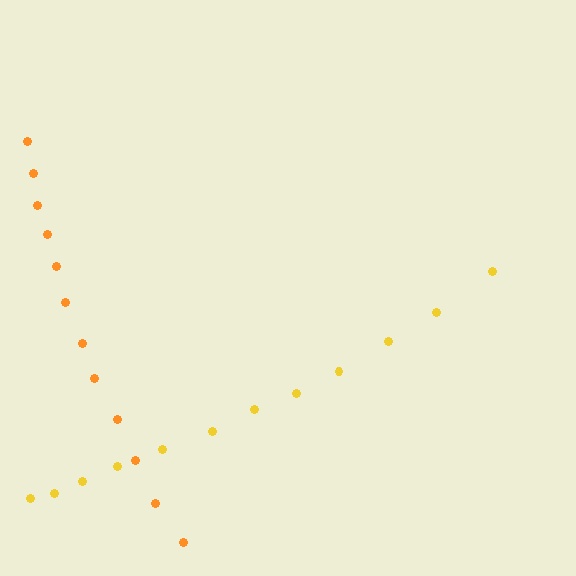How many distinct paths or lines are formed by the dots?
There are 2 distinct paths.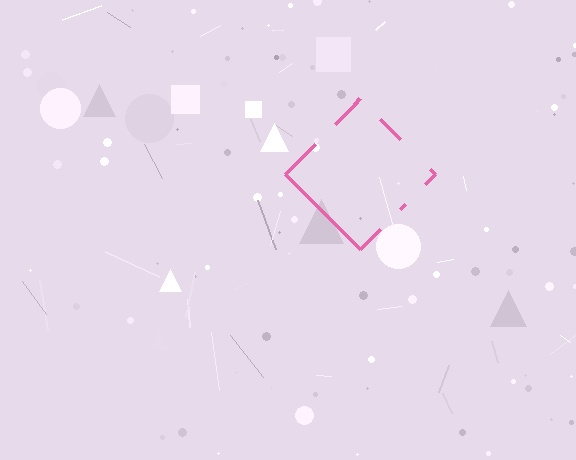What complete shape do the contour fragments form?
The contour fragments form a diamond.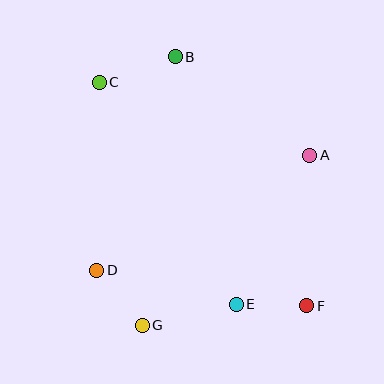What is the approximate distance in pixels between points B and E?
The distance between B and E is approximately 255 pixels.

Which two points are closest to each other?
Points E and F are closest to each other.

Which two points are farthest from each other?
Points C and F are farthest from each other.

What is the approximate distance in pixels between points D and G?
The distance between D and G is approximately 71 pixels.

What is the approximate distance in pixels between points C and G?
The distance between C and G is approximately 247 pixels.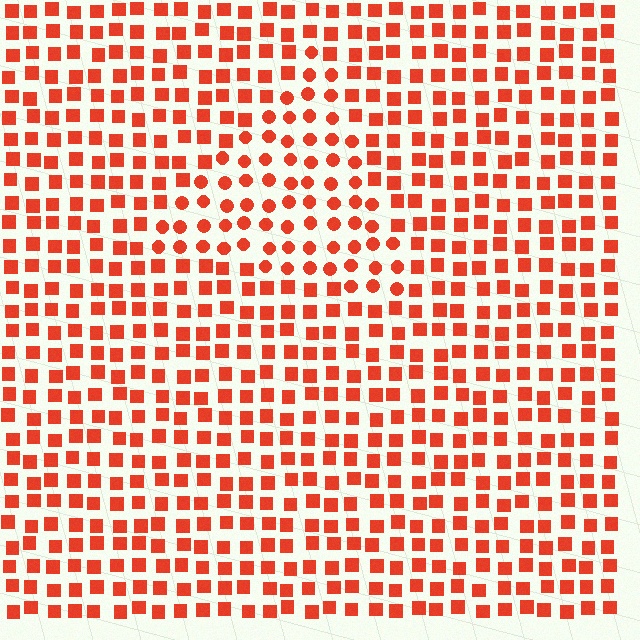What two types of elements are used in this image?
The image uses circles inside the triangle region and squares outside it.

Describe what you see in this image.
The image is filled with small red elements arranged in a uniform grid. A triangle-shaped region contains circles, while the surrounding area contains squares. The boundary is defined purely by the change in element shape.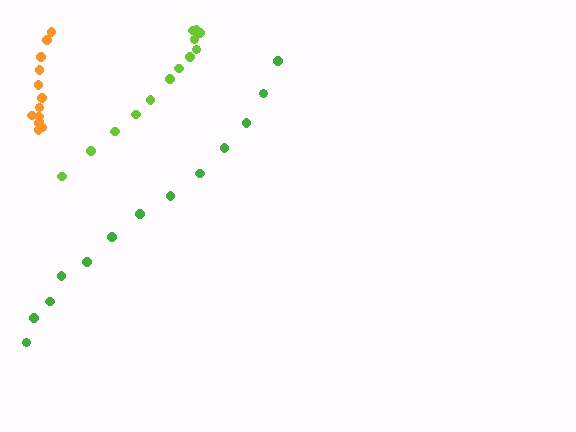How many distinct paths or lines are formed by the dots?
There are 3 distinct paths.